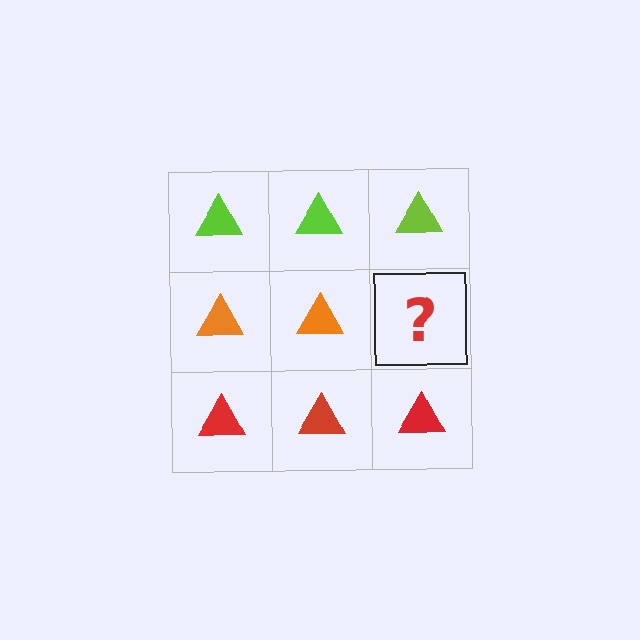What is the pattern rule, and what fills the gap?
The rule is that each row has a consistent color. The gap should be filled with an orange triangle.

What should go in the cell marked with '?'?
The missing cell should contain an orange triangle.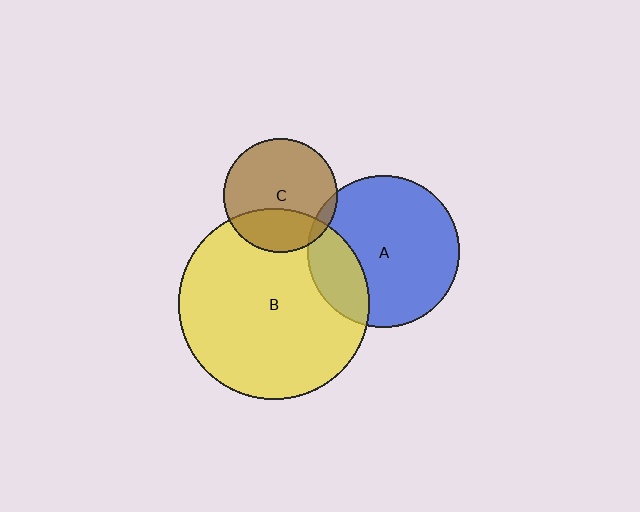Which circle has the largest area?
Circle B (yellow).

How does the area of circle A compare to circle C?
Approximately 1.8 times.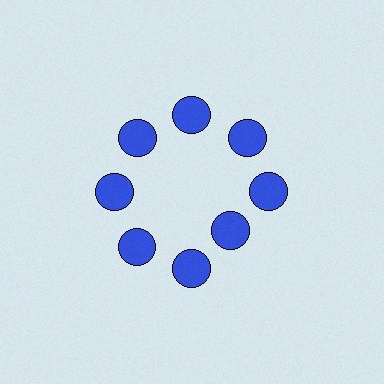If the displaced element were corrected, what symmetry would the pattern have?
It would have 8-fold rotational symmetry — the pattern would map onto itself every 45 degrees.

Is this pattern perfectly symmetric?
No. The 8 blue circles are arranged in a ring, but one element near the 4 o'clock position is pulled inward toward the center, breaking the 8-fold rotational symmetry.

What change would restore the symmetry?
The symmetry would be restored by moving it outward, back onto the ring so that all 8 circles sit at equal angles and equal distance from the center.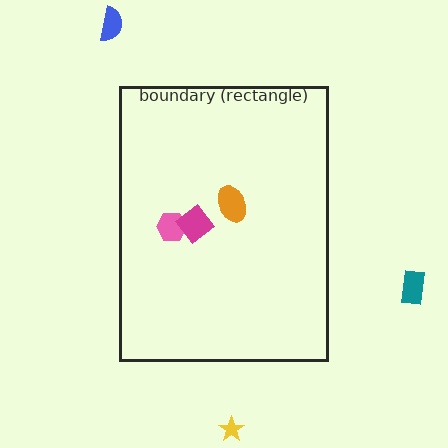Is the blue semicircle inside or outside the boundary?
Outside.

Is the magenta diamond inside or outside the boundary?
Inside.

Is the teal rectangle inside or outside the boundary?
Outside.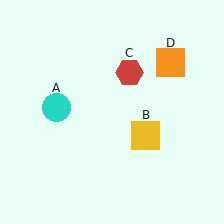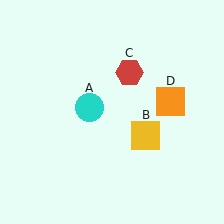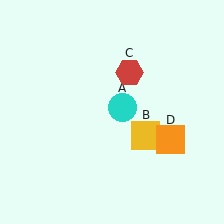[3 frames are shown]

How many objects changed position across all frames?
2 objects changed position: cyan circle (object A), orange square (object D).